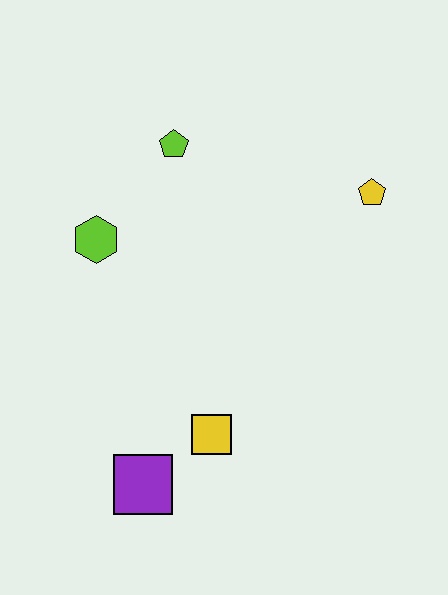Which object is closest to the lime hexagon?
The lime pentagon is closest to the lime hexagon.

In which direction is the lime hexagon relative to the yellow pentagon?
The lime hexagon is to the left of the yellow pentagon.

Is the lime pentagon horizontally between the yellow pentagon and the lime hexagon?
Yes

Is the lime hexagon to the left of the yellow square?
Yes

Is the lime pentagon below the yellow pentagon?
No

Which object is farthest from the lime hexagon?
The yellow pentagon is farthest from the lime hexagon.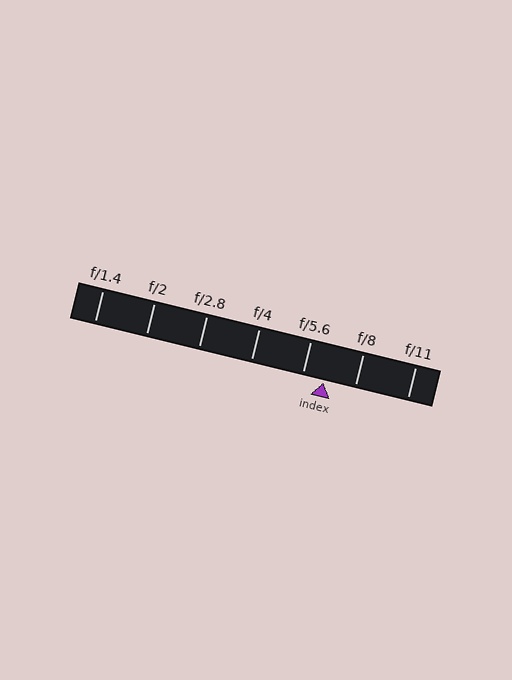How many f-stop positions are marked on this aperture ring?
There are 7 f-stop positions marked.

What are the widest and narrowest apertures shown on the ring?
The widest aperture shown is f/1.4 and the narrowest is f/11.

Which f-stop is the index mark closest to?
The index mark is closest to f/5.6.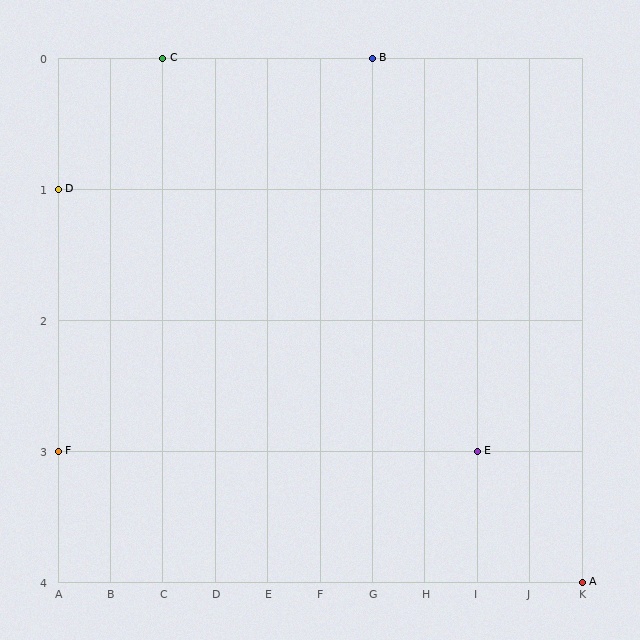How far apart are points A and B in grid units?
Points A and B are 4 columns and 4 rows apart (about 5.7 grid units diagonally).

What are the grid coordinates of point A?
Point A is at grid coordinates (K, 4).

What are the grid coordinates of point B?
Point B is at grid coordinates (G, 0).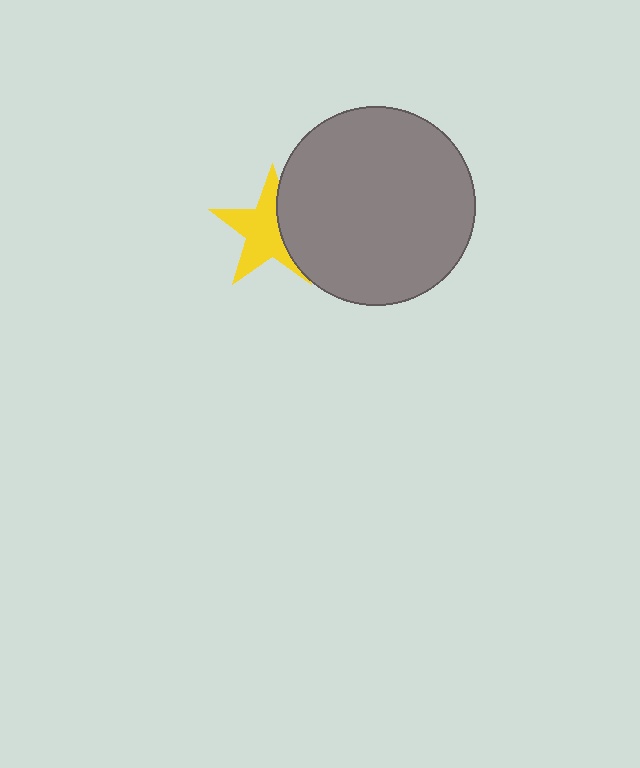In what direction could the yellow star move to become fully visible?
The yellow star could move left. That would shift it out from behind the gray circle entirely.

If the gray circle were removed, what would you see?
You would see the complete yellow star.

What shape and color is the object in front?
The object in front is a gray circle.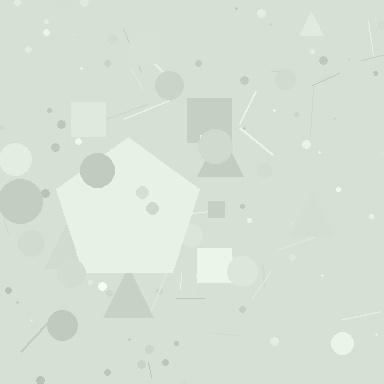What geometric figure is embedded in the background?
A pentagon is embedded in the background.